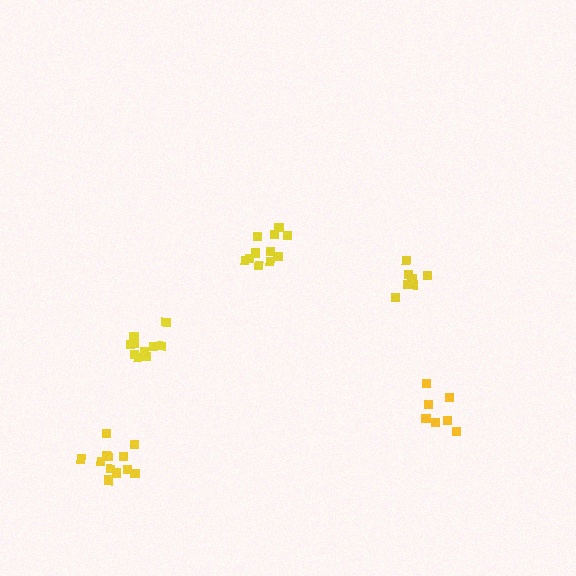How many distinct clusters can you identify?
There are 5 distinct clusters.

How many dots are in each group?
Group 1: 9 dots, Group 2: 10 dots, Group 3: 11 dots, Group 4: 12 dots, Group 5: 7 dots (49 total).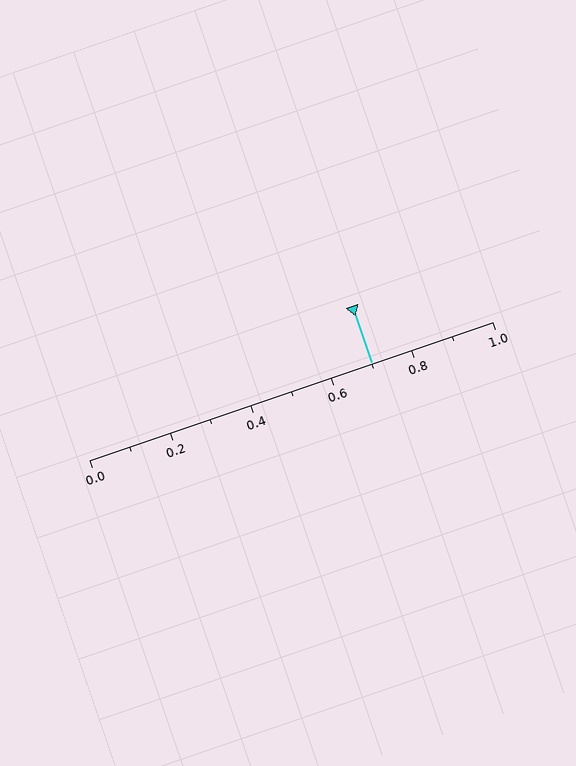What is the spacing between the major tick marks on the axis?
The major ticks are spaced 0.2 apart.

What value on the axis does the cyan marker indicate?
The marker indicates approximately 0.7.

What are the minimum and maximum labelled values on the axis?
The axis runs from 0.0 to 1.0.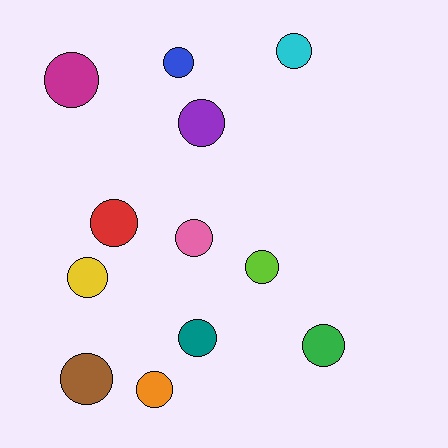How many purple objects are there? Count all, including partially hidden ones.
There is 1 purple object.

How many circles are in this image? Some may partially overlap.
There are 12 circles.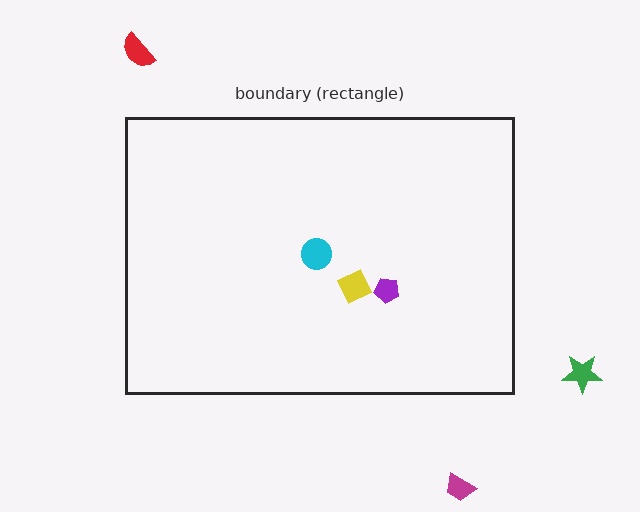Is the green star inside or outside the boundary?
Outside.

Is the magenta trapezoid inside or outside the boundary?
Outside.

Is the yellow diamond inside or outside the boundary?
Inside.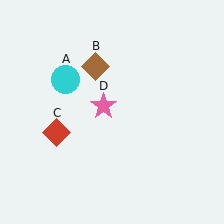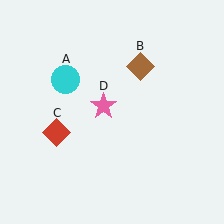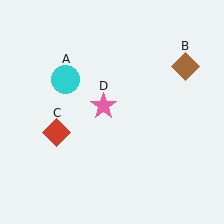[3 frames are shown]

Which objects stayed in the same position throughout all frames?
Cyan circle (object A) and red diamond (object C) and pink star (object D) remained stationary.